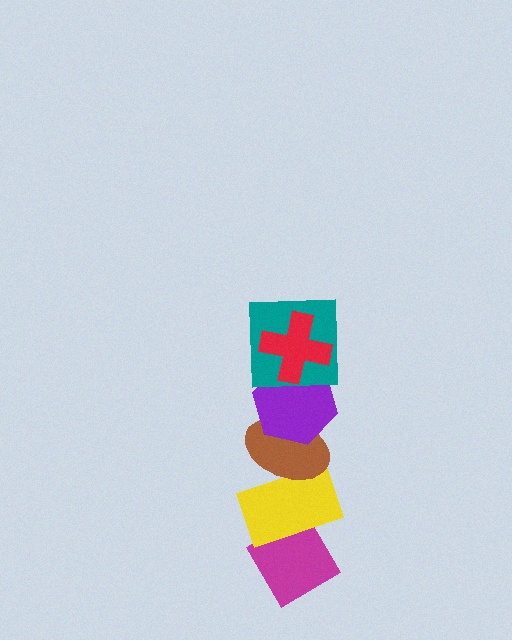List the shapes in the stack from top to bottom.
From top to bottom: the red cross, the teal square, the purple hexagon, the brown ellipse, the yellow rectangle, the magenta diamond.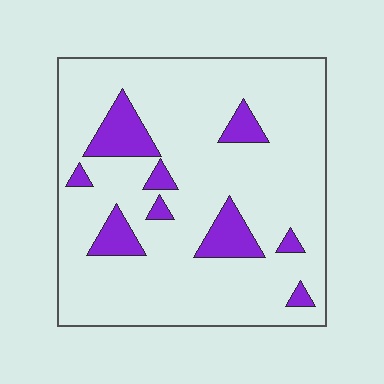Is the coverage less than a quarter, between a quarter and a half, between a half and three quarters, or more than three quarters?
Less than a quarter.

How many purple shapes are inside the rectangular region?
9.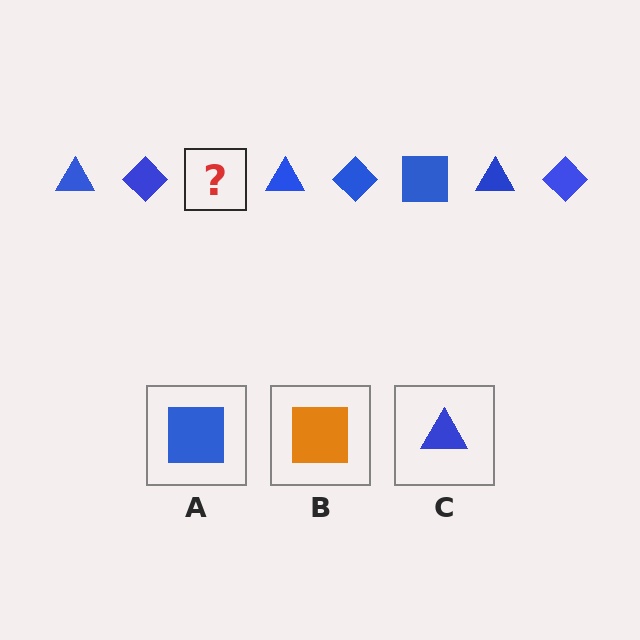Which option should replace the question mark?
Option A.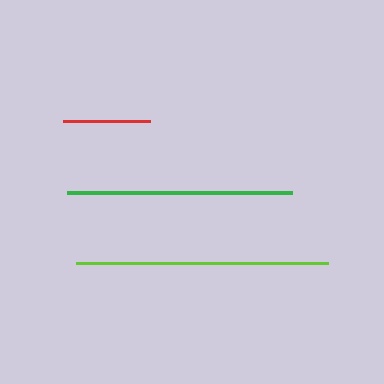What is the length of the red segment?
The red segment is approximately 88 pixels long.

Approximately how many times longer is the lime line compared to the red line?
The lime line is approximately 2.9 times the length of the red line.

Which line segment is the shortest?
The red line is the shortest at approximately 88 pixels.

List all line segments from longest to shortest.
From longest to shortest: lime, green, red.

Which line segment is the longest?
The lime line is the longest at approximately 252 pixels.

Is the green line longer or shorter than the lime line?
The lime line is longer than the green line.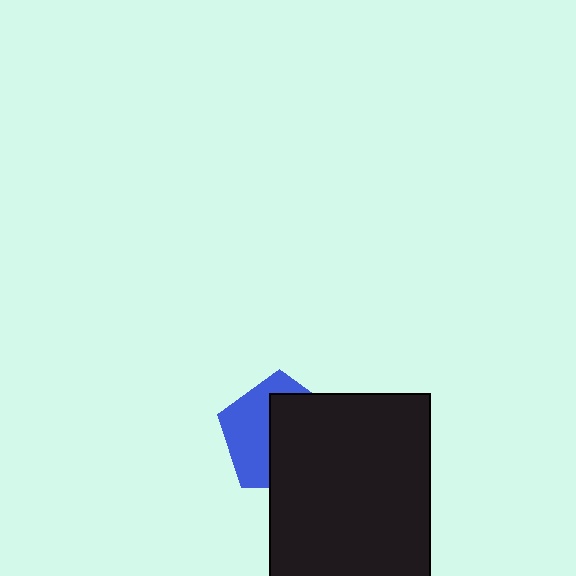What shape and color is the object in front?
The object in front is a black rectangle.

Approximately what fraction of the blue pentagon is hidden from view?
Roughly 55% of the blue pentagon is hidden behind the black rectangle.